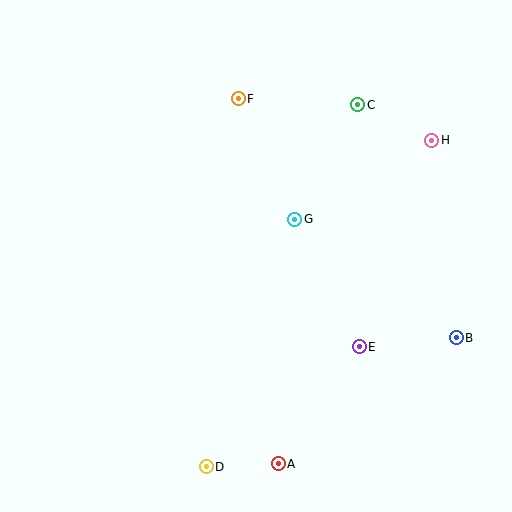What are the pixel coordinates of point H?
Point H is at (432, 140).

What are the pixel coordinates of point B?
Point B is at (456, 338).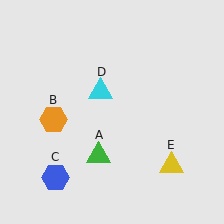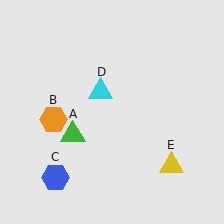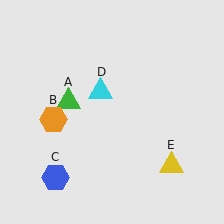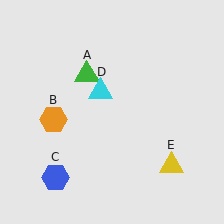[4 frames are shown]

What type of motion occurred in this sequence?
The green triangle (object A) rotated clockwise around the center of the scene.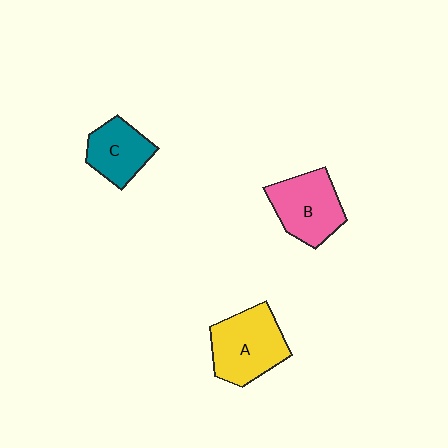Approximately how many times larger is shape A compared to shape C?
Approximately 1.4 times.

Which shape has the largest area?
Shape A (yellow).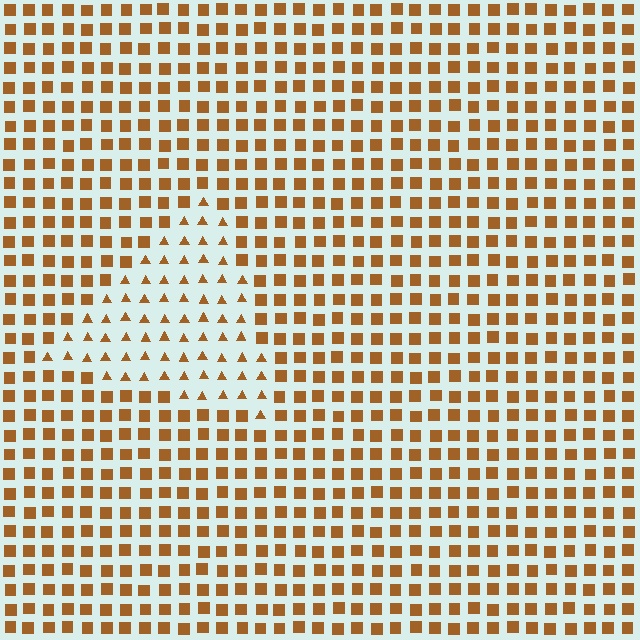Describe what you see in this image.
The image is filled with small brown elements arranged in a uniform grid. A triangle-shaped region contains triangles, while the surrounding area contains squares. The boundary is defined purely by the change in element shape.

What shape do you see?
I see a triangle.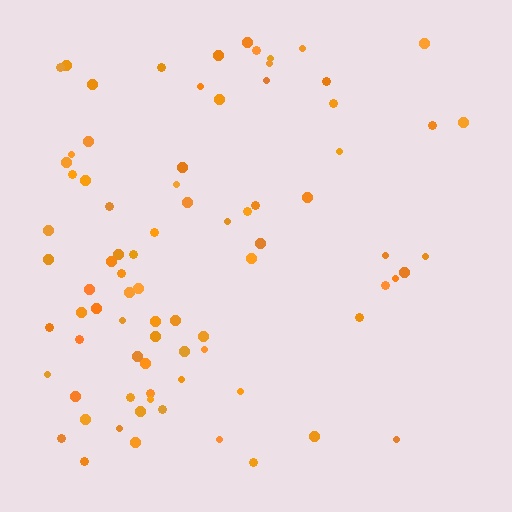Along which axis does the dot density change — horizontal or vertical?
Horizontal.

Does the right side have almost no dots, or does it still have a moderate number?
Still a moderate number, just noticeably fewer than the left.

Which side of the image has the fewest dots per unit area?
The right.